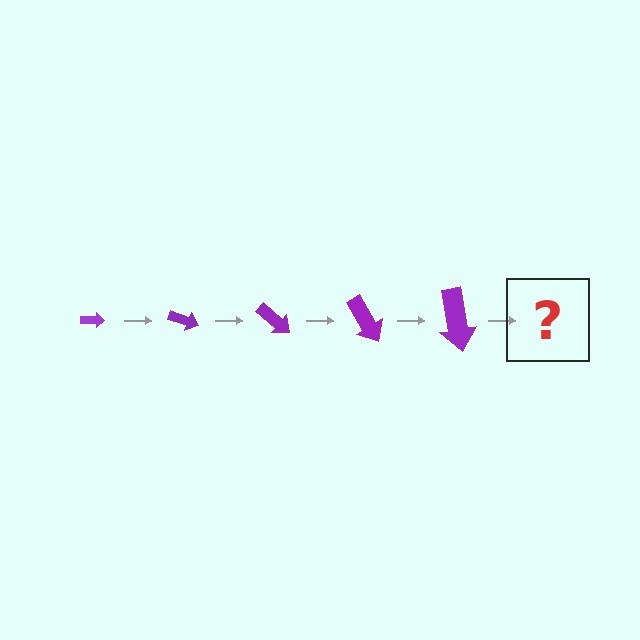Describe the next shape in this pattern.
It should be an arrow, larger than the previous one and rotated 100 degrees from the start.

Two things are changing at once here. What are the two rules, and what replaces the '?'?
The two rules are that the arrow grows larger each step and it rotates 20 degrees each step. The '?' should be an arrow, larger than the previous one and rotated 100 degrees from the start.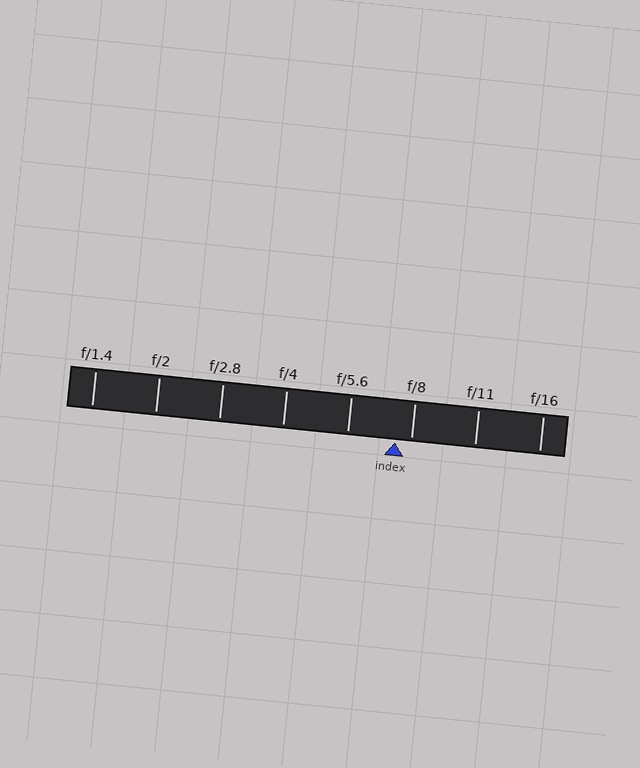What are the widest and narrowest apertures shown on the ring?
The widest aperture shown is f/1.4 and the narrowest is f/16.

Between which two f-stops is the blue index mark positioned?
The index mark is between f/5.6 and f/8.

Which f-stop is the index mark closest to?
The index mark is closest to f/8.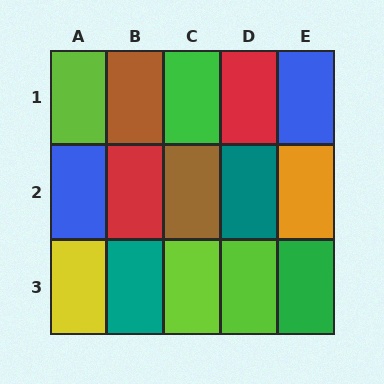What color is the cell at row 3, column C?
Lime.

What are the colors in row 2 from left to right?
Blue, red, brown, teal, orange.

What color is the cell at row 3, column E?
Green.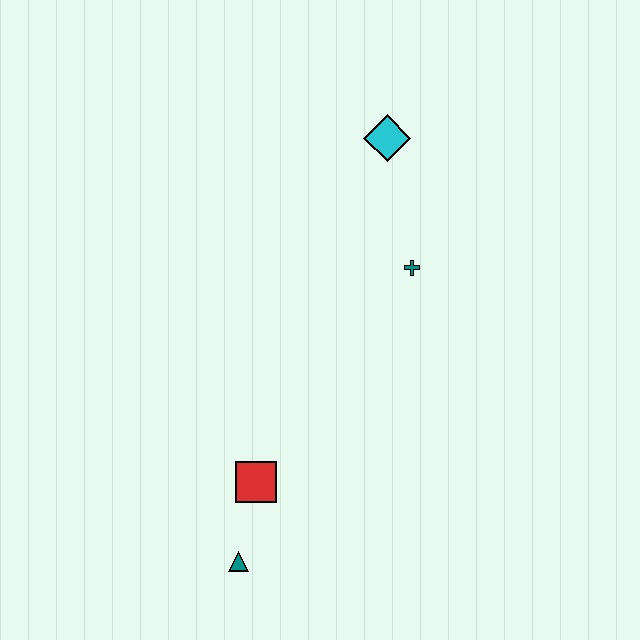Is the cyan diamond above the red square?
Yes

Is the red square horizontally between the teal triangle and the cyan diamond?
Yes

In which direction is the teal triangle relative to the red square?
The teal triangle is below the red square.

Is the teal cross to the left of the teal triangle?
No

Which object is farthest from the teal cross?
The teal triangle is farthest from the teal cross.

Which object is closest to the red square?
The teal triangle is closest to the red square.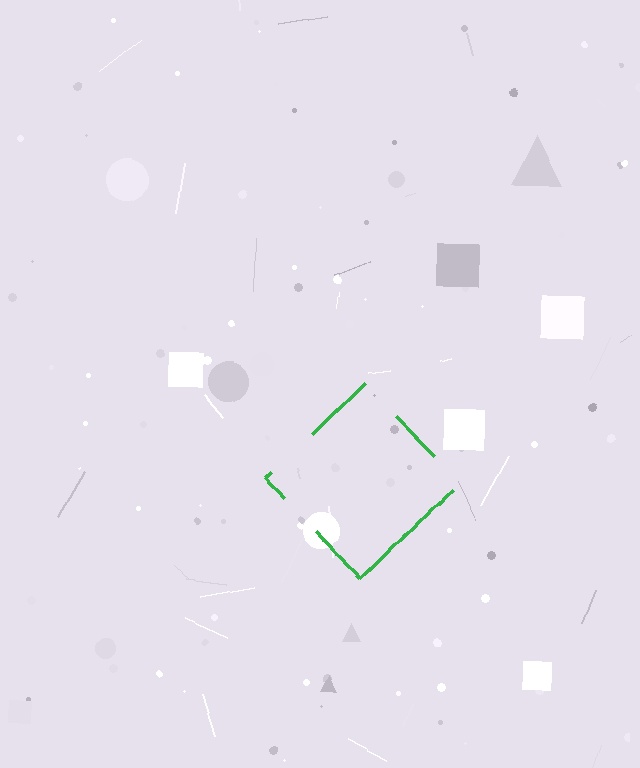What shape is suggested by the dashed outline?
The dashed outline suggests a diamond.